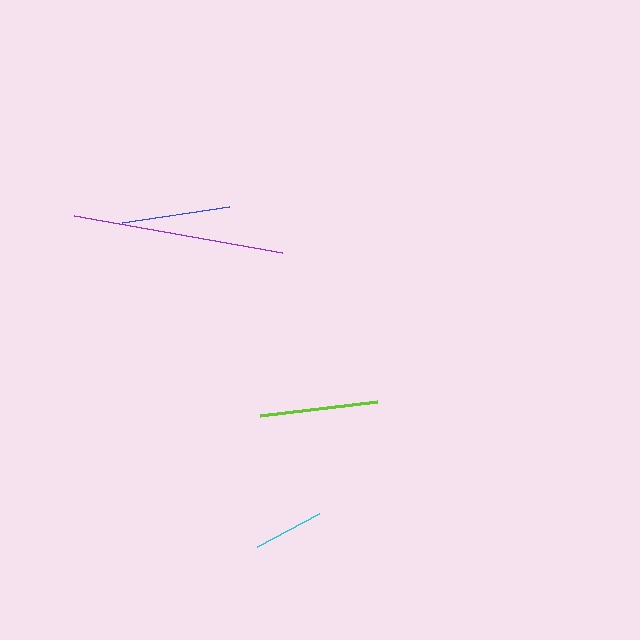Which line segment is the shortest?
The cyan line is the shortest at approximately 70 pixels.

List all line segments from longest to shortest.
From longest to shortest: purple, lime, blue, cyan.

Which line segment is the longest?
The purple line is the longest at approximately 211 pixels.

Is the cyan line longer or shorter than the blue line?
The blue line is longer than the cyan line.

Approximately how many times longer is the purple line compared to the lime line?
The purple line is approximately 1.8 times the length of the lime line.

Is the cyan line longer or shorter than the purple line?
The purple line is longer than the cyan line.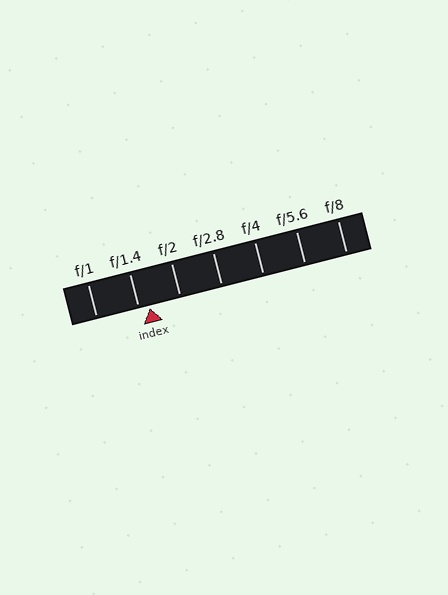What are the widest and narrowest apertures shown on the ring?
The widest aperture shown is f/1 and the narrowest is f/8.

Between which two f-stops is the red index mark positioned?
The index mark is between f/1.4 and f/2.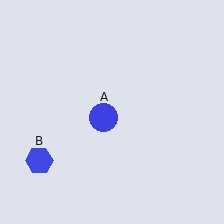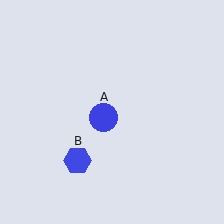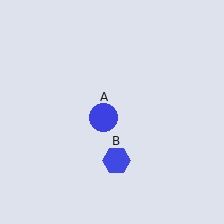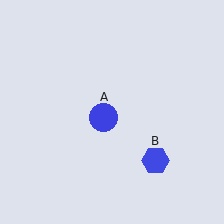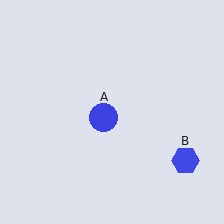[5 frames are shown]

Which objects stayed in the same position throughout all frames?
Blue circle (object A) remained stationary.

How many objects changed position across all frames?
1 object changed position: blue hexagon (object B).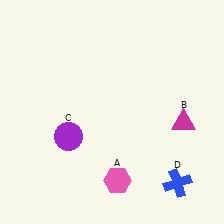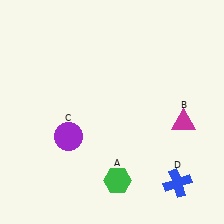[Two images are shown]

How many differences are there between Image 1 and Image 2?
There is 1 difference between the two images.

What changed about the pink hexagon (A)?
In Image 1, A is pink. In Image 2, it changed to green.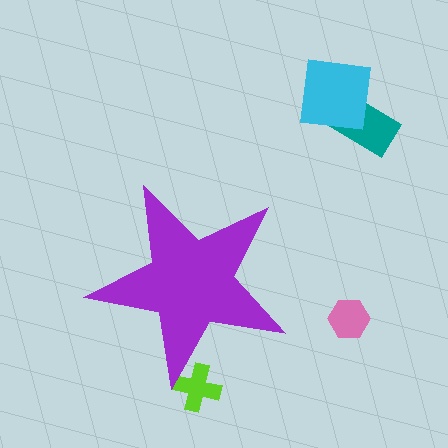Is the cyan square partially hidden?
No, the cyan square is fully visible.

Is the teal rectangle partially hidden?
No, the teal rectangle is fully visible.